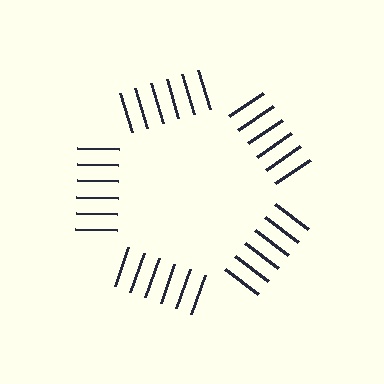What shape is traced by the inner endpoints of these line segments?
An illusory pentagon — the line segments terminate on its edges but no continuous stroke is drawn.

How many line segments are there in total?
30 — 6 along each of the 5 edges.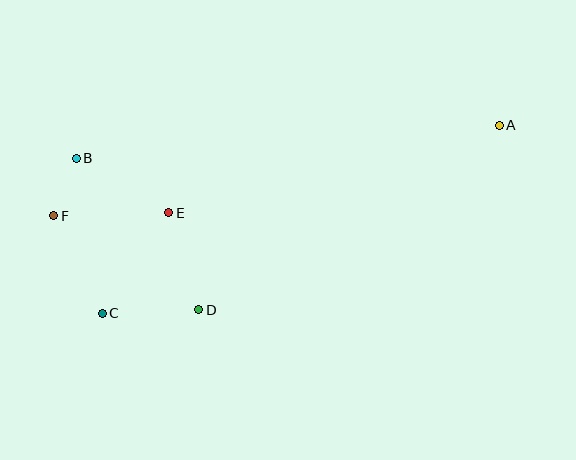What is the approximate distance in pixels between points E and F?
The distance between E and F is approximately 115 pixels.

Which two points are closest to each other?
Points B and F are closest to each other.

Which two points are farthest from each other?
Points A and F are farthest from each other.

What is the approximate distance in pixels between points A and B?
The distance between A and B is approximately 424 pixels.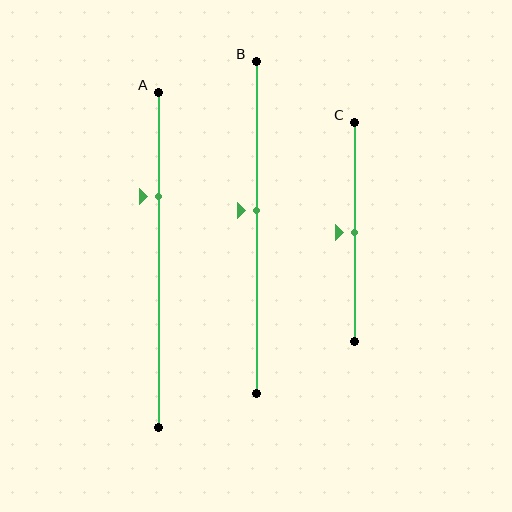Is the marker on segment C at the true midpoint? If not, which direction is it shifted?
Yes, the marker on segment C is at the true midpoint.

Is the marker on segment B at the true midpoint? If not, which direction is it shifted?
No, the marker on segment B is shifted upward by about 5% of the segment length.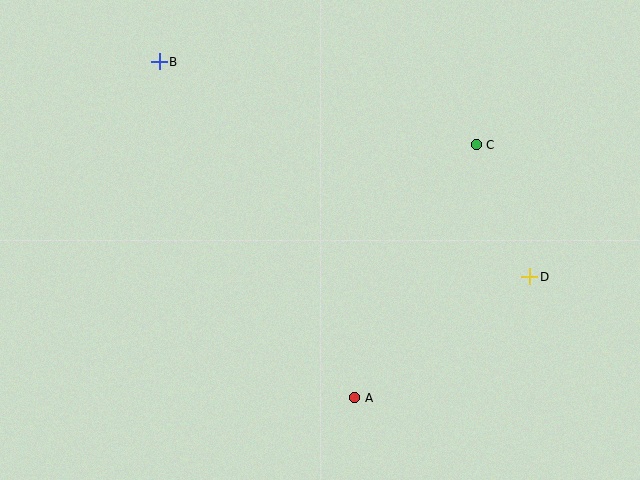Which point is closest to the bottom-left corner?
Point A is closest to the bottom-left corner.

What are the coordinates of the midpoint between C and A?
The midpoint between C and A is at (416, 271).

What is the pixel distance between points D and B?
The distance between D and B is 429 pixels.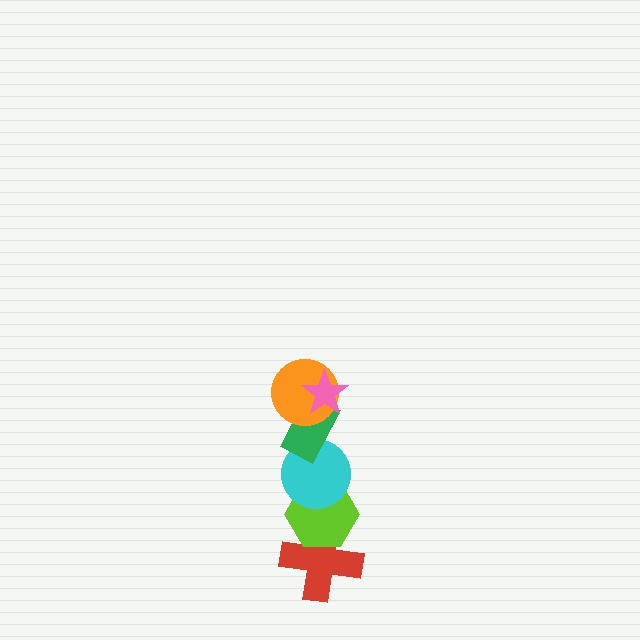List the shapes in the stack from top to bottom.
From top to bottom: the pink star, the orange circle, the green rectangle, the cyan circle, the lime hexagon, the red cross.